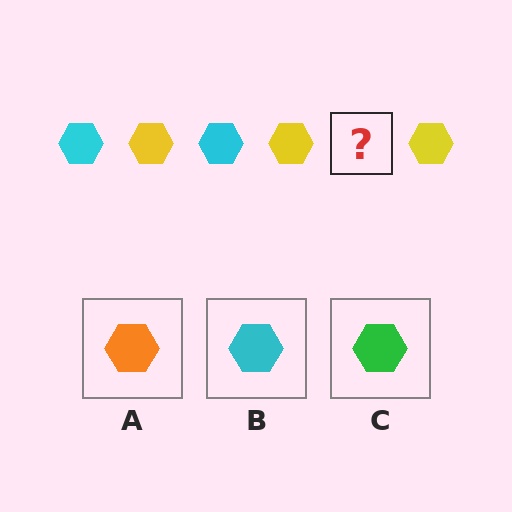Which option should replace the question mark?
Option B.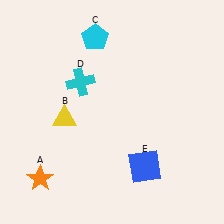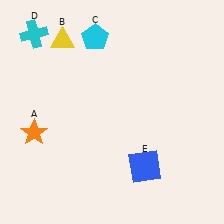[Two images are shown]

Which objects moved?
The objects that moved are: the orange star (A), the yellow triangle (B), the cyan cross (D).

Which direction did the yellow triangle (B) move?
The yellow triangle (B) moved up.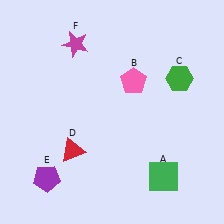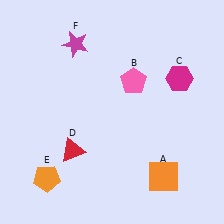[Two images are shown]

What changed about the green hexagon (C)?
In Image 1, C is green. In Image 2, it changed to magenta.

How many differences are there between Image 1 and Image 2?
There are 3 differences between the two images.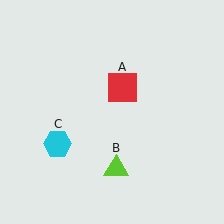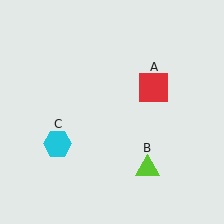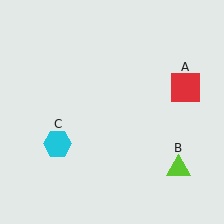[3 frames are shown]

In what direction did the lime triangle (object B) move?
The lime triangle (object B) moved right.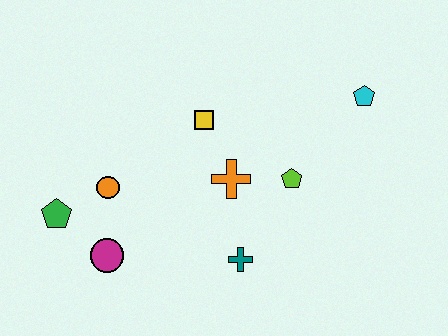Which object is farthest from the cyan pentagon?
The green pentagon is farthest from the cyan pentagon.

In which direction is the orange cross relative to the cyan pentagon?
The orange cross is to the left of the cyan pentagon.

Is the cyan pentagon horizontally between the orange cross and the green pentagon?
No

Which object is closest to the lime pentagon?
The orange cross is closest to the lime pentagon.